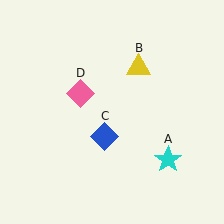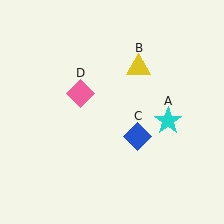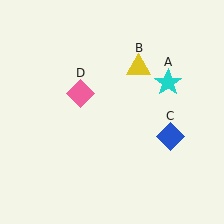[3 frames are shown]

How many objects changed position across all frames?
2 objects changed position: cyan star (object A), blue diamond (object C).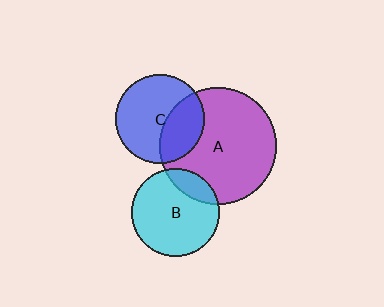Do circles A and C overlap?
Yes.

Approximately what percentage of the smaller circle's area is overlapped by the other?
Approximately 35%.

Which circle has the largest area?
Circle A (purple).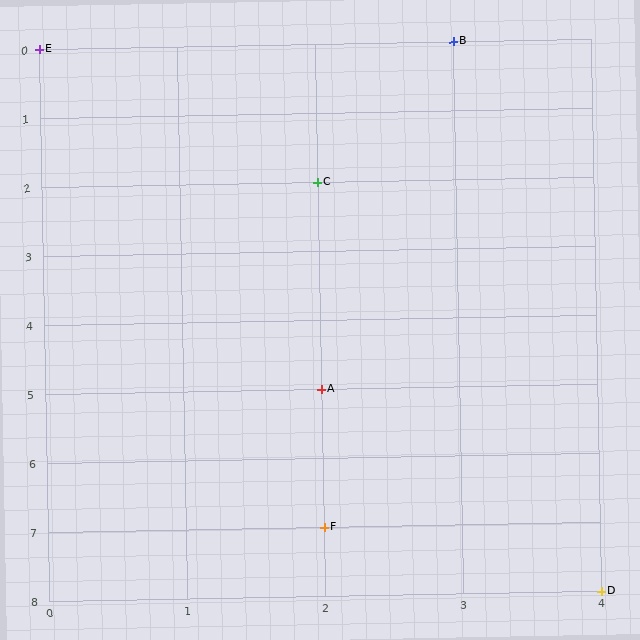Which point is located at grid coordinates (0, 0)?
Point E is at (0, 0).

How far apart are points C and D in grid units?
Points C and D are 2 columns and 6 rows apart (about 6.3 grid units diagonally).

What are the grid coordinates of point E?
Point E is at grid coordinates (0, 0).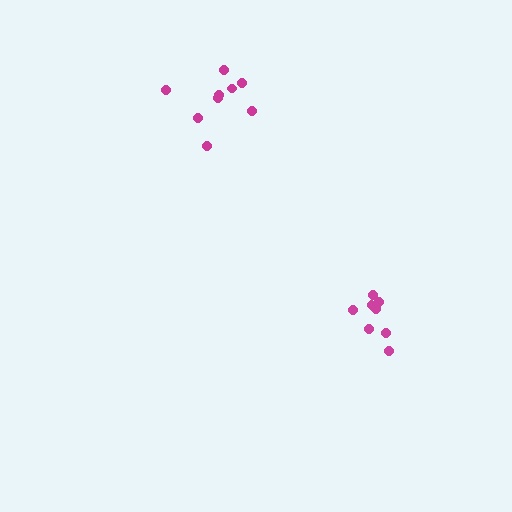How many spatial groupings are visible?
There are 2 spatial groupings.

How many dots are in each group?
Group 1: 8 dots, Group 2: 9 dots (17 total).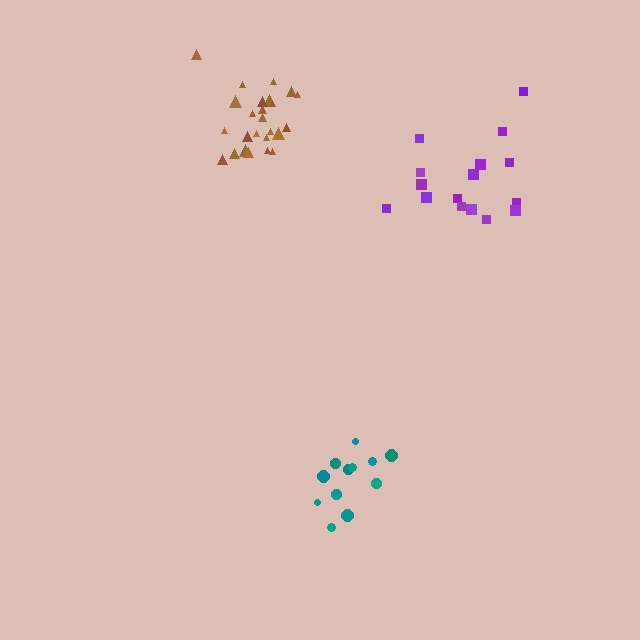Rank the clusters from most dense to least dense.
brown, teal, purple.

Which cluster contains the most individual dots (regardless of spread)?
Brown (25).